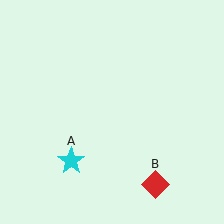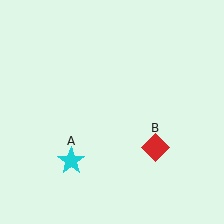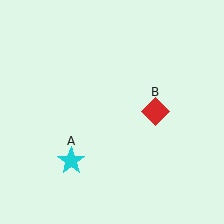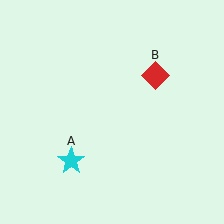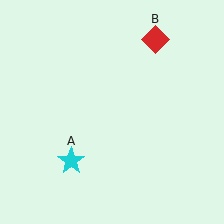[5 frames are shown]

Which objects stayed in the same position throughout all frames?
Cyan star (object A) remained stationary.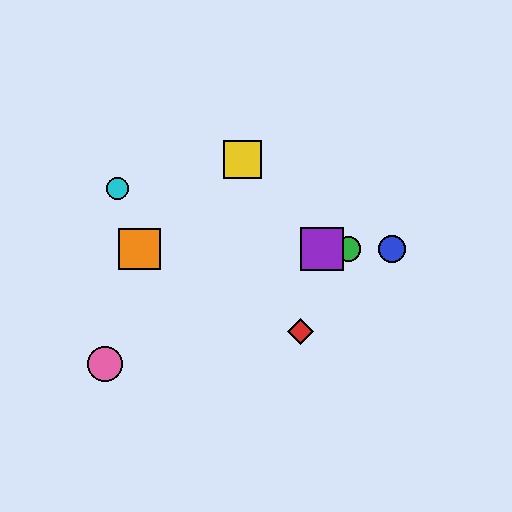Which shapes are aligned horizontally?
The blue circle, the green circle, the purple square, the orange square are aligned horizontally.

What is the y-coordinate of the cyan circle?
The cyan circle is at y≈189.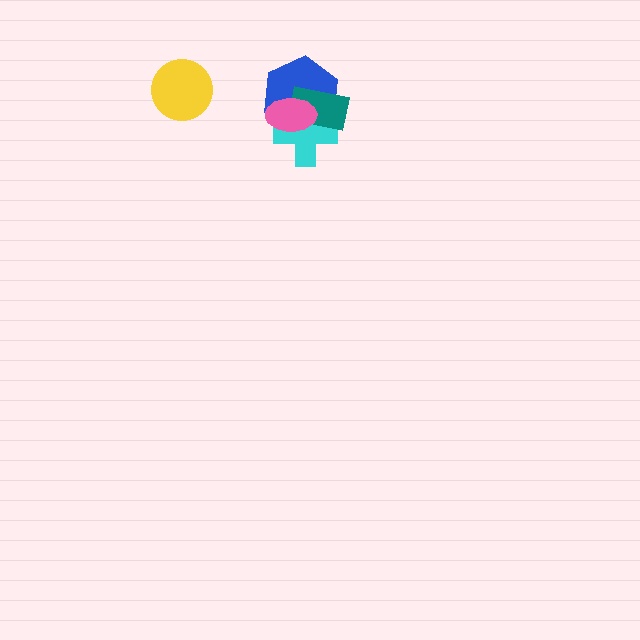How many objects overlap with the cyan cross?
3 objects overlap with the cyan cross.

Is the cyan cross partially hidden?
Yes, it is partially covered by another shape.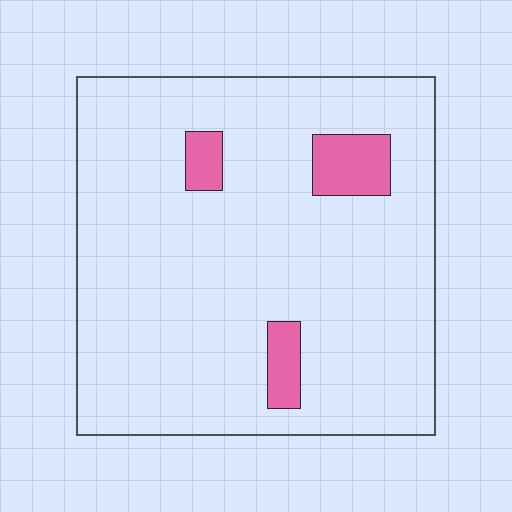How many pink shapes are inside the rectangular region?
3.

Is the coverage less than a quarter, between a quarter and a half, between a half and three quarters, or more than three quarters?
Less than a quarter.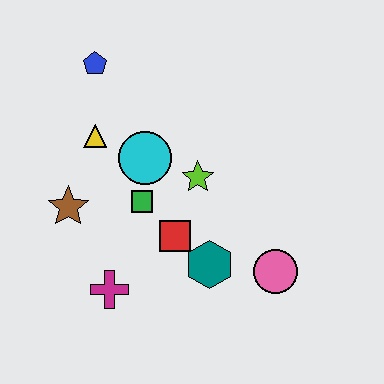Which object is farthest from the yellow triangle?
The pink circle is farthest from the yellow triangle.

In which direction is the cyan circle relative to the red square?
The cyan circle is above the red square.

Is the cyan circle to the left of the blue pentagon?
No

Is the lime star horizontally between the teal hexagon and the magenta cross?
Yes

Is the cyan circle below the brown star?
No